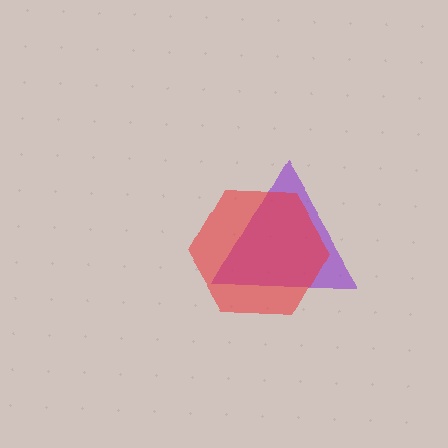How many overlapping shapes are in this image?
There are 2 overlapping shapes in the image.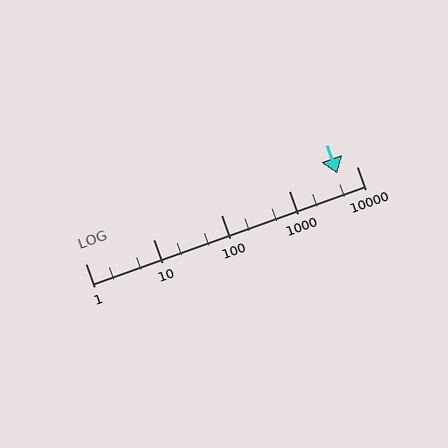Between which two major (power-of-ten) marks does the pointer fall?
The pointer is between 1000 and 10000.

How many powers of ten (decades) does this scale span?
The scale spans 4 decades, from 1 to 10000.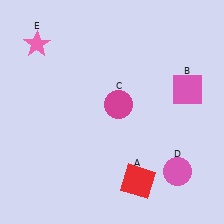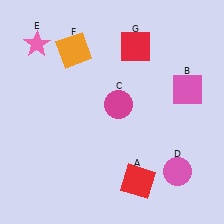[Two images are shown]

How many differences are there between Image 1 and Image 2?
There are 2 differences between the two images.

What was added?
An orange square (F), a red square (G) were added in Image 2.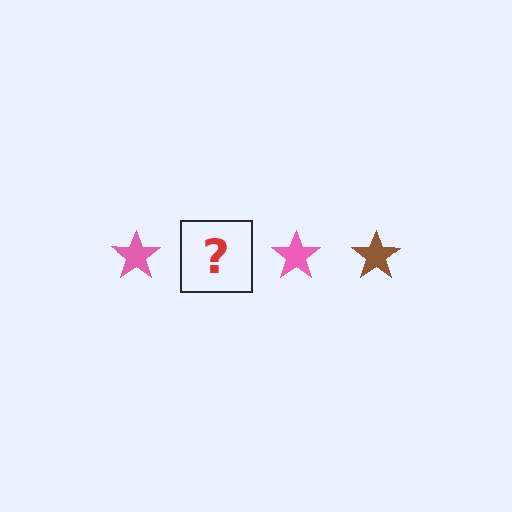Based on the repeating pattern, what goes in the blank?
The blank should be a brown star.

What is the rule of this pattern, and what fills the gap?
The rule is that the pattern cycles through pink, brown stars. The gap should be filled with a brown star.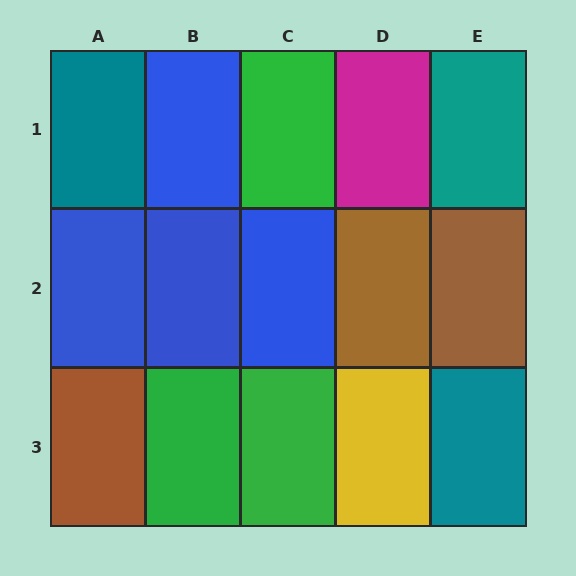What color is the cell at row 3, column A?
Brown.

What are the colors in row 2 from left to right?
Blue, blue, blue, brown, brown.